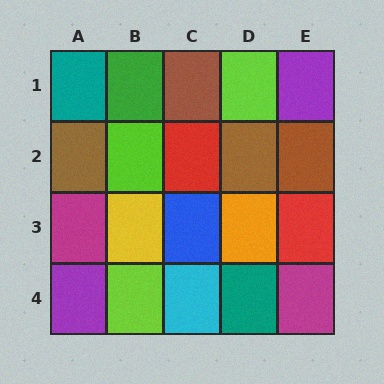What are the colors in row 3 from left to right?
Magenta, yellow, blue, orange, red.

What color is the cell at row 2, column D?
Brown.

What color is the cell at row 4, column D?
Teal.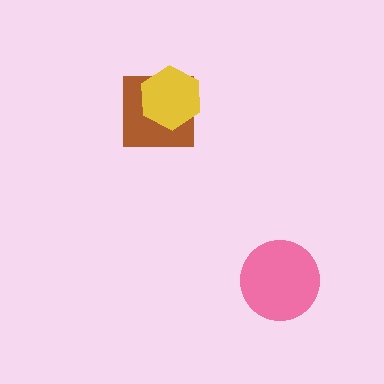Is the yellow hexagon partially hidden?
No, no other shape covers it.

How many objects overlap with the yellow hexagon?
1 object overlaps with the yellow hexagon.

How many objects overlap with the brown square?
1 object overlaps with the brown square.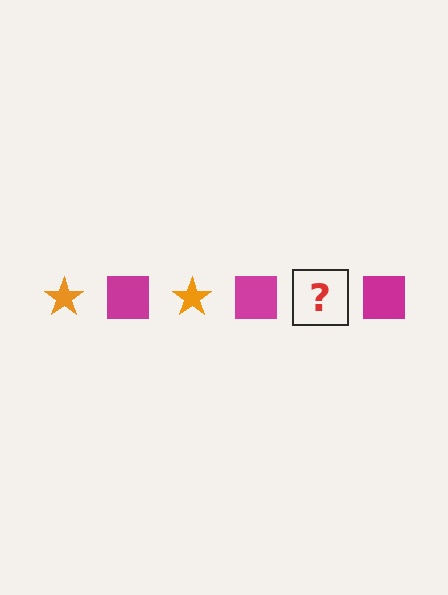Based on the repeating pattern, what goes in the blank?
The blank should be an orange star.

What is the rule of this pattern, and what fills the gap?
The rule is that the pattern alternates between orange star and magenta square. The gap should be filled with an orange star.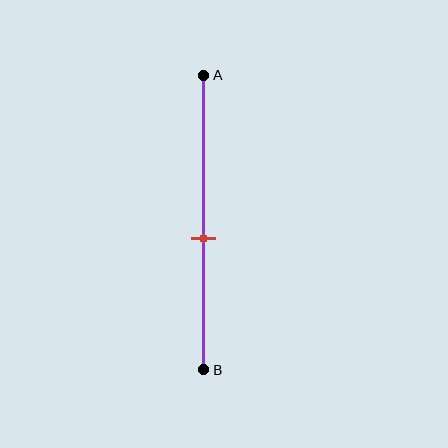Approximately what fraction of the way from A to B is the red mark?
The red mark is approximately 55% of the way from A to B.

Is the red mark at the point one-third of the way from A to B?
No, the mark is at about 55% from A, not at the 33% one-third point.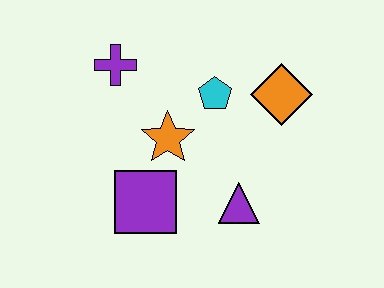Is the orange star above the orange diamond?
No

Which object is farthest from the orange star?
The orange diamond is farthest from the orange star.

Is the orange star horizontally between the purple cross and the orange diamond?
Yes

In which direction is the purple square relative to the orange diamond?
The purple square is to the left of the orange diamond.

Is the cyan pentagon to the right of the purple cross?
Yes